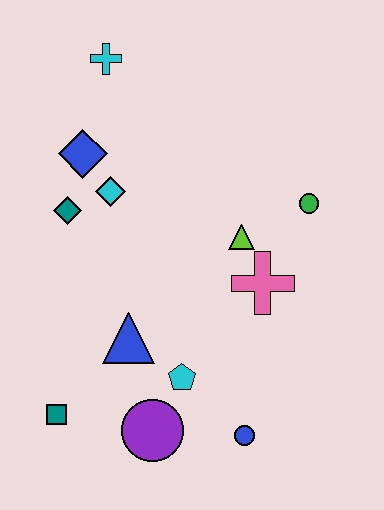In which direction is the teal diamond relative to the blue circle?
The teal diamond is above the blue circle.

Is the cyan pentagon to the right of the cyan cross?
Yes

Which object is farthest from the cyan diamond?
The blue circle is farthest from the cyan diamond.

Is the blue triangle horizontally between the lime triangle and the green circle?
No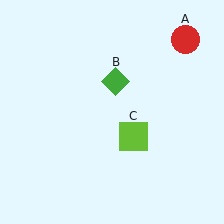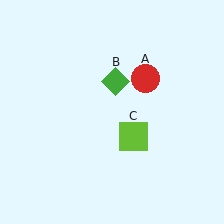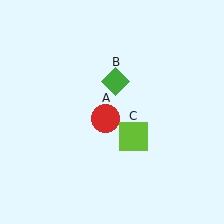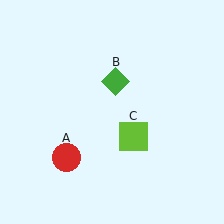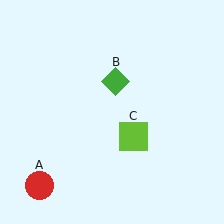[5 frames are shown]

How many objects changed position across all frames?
1 object changed position: red circle (object A).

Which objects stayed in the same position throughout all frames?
Green diamond (object B) and lime square (object C) remained stationary.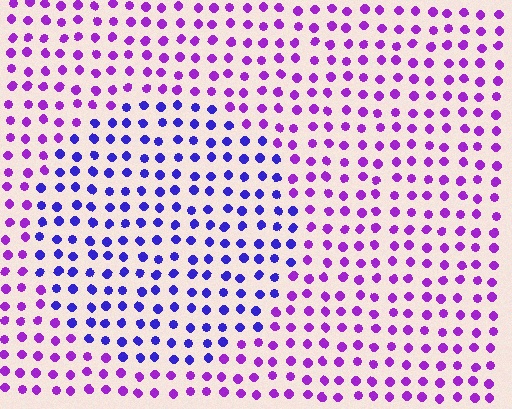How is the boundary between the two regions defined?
The boundary is defined purely by a slight shift in hue (about 39 degrees). Spacing, size, and orientation are identical on both sides.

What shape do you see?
I see a circle.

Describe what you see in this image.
The image is filled with small purple elements in a uniform arrangement. A circle-shaped region is visible where the elements are tinted to a slightly different hue, forming a subtle color boundary.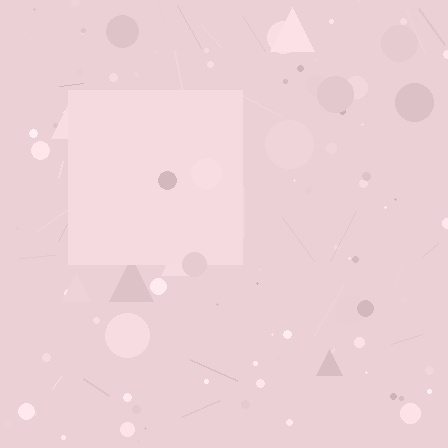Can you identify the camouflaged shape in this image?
The camouflaged shape is a square.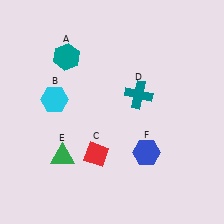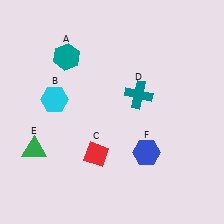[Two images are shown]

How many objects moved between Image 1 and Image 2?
1 object moved between the two images.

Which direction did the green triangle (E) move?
The green triangle (E) moved left.